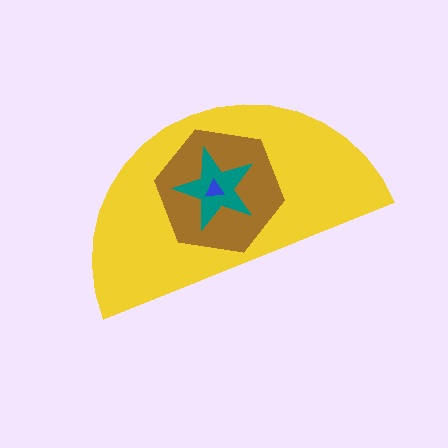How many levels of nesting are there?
4.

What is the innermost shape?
The blue triangle.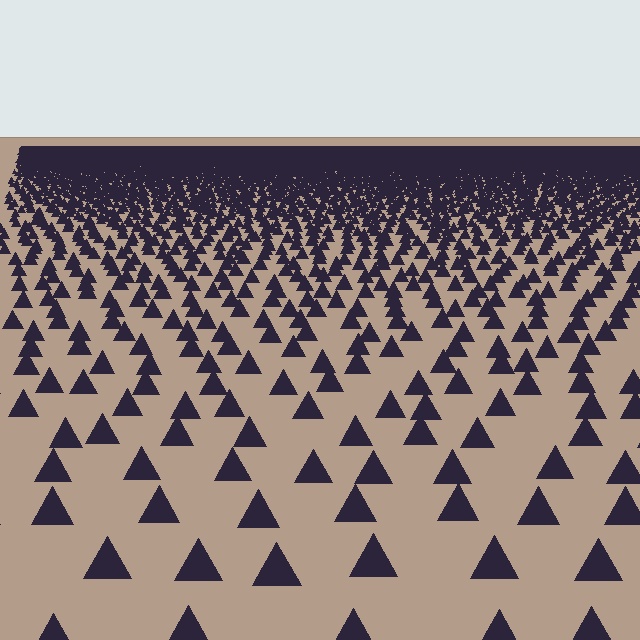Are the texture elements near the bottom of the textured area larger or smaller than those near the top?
Larger. Near the bottom, elements are closer to the viewer and appear at a bigger on-screen size.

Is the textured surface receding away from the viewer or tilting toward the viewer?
The surface is receding away from the viewer. Texture elements get smaller and denser toward the top.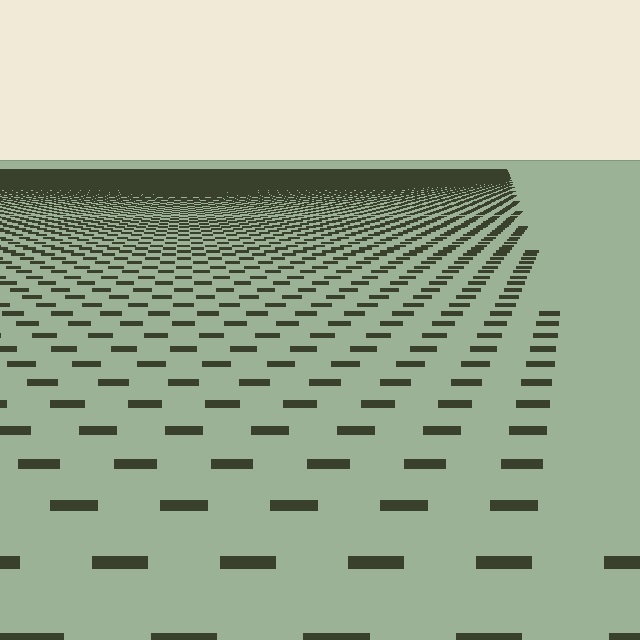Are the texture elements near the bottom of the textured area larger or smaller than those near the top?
Larger. Near the bottom, elements are closer to the viewer and appear at a bigger on-screen size.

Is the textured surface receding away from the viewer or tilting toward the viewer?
The surface is receding away from the viewer. Texture elements get smaller and denser toward the top.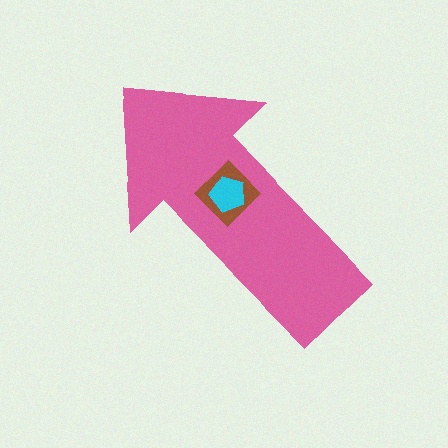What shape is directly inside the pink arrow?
The brown diamond.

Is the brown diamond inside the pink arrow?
Yes.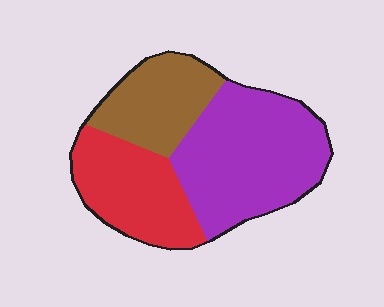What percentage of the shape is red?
Red covers 29% of the shape.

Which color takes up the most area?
Purple, at roughly 45%.